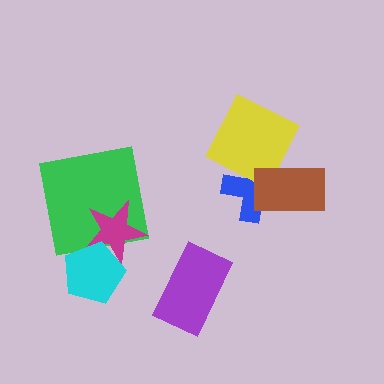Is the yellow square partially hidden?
Yes, it is partially covered by another shape.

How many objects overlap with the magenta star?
2 objects overlap with the magenta star.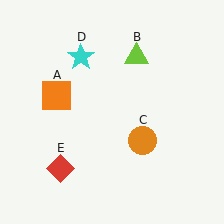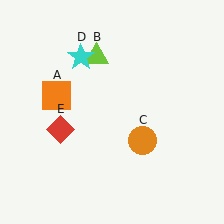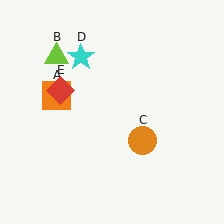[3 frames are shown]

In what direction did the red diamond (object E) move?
The red diamond (object E) moved up.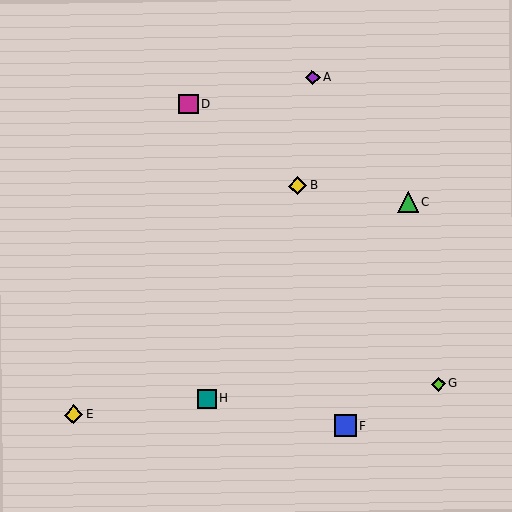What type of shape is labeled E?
Shape E is a yellow diamond.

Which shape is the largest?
The blue square (labeled F) is the largest.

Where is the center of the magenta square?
The center of the magenta square is at (188, 104).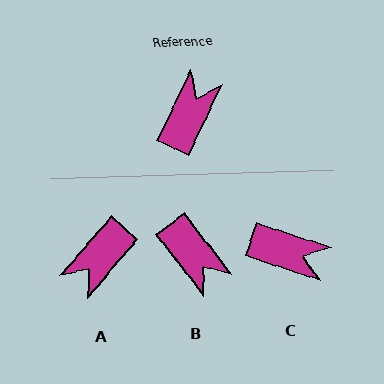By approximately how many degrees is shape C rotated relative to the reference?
Approximately 83 degrees clockwise.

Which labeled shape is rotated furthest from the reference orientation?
A, about 166 degrees away.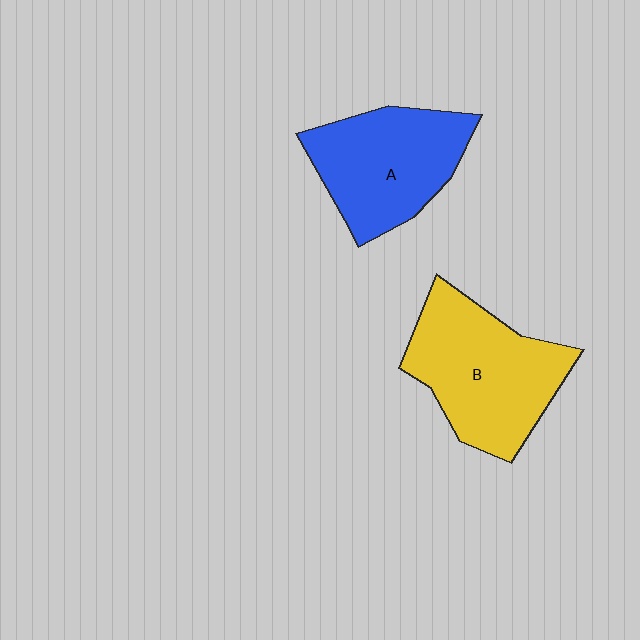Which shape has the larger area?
Shape B (yellow).